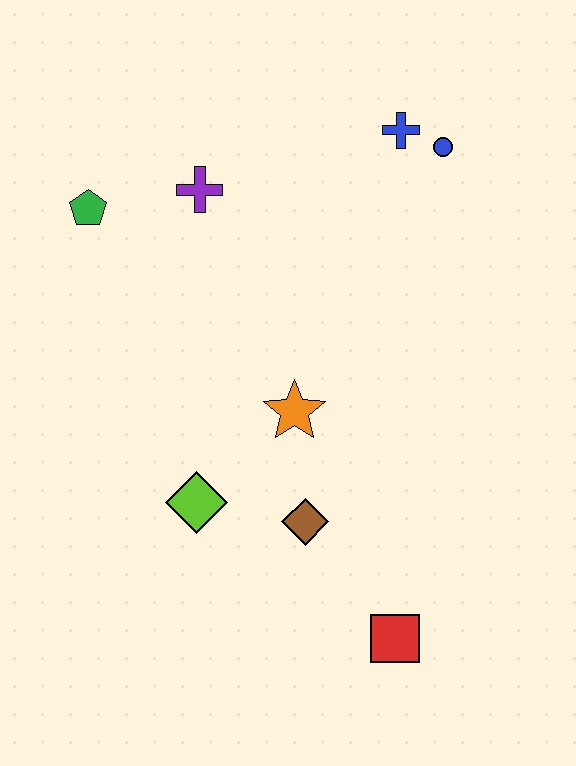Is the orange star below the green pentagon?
Yes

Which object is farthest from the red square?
The green pentagon is farthest from the red square.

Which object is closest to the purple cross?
The green pentagon is closest to the purple cross.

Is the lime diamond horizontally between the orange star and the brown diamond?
No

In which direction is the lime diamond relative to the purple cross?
The lime diamond is below the purple cross.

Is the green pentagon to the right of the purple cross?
No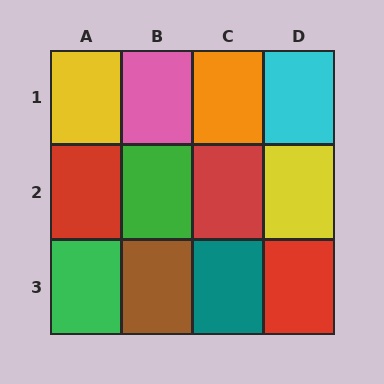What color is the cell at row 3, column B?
Brown.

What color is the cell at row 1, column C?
Orange.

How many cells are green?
2 cells are green.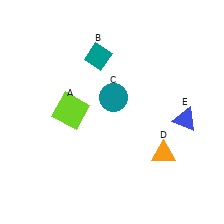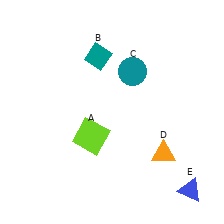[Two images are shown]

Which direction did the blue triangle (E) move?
The blue triangle (E) moved down.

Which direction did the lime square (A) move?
The lime square (A) moved down.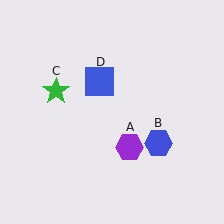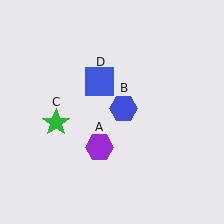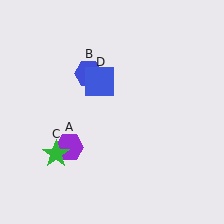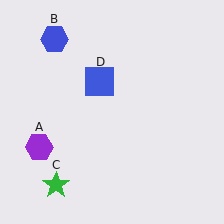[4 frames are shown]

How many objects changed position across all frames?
3 objects changed position: purple hexagon (object A), blue hexagon (object B), green star (object C).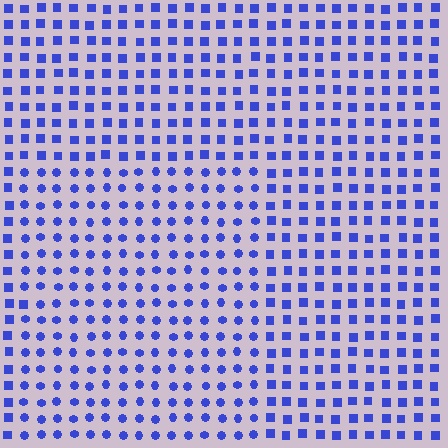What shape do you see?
I see a rectangle.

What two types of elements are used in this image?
The image uses circles inside the rectangle region and squares outside it.